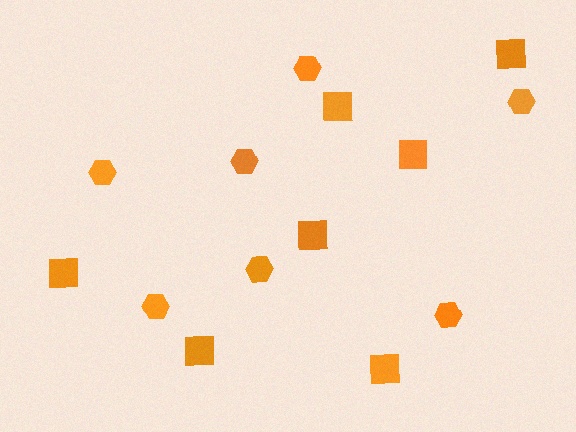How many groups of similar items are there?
There are 2 groups: one group of squares (7) and one group of hexagons (7).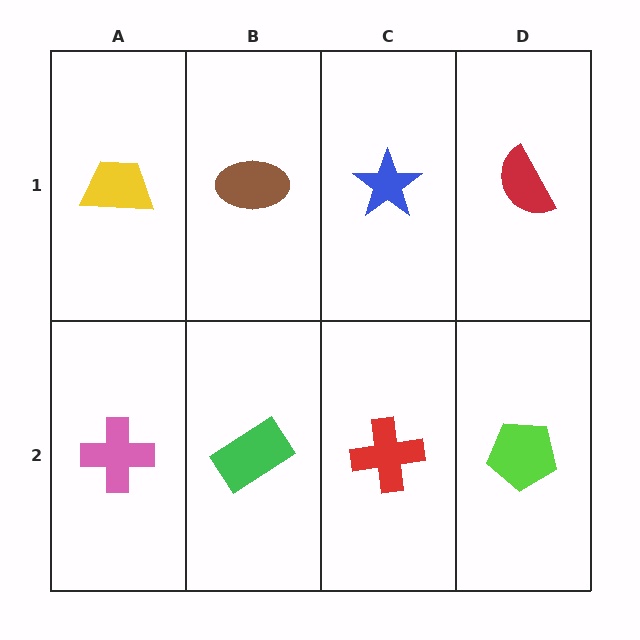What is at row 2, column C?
A red cross.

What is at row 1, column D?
A red semicircle.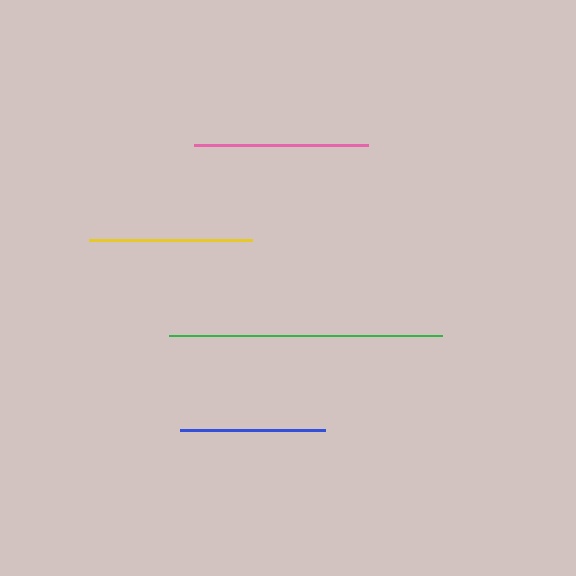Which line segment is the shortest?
The blue line is the shortest at approximately 144 pixels.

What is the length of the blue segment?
The blue segment is approximately 144 pixels long.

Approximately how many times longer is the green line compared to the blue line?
The green line is approximately 1.9 times the length of the blue line.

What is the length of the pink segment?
The pink segment is approximately 174 pixels long.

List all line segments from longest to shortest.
From longest to shortest: green, pink, yellow, blue.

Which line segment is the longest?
The green line is the longest at approximately 273 pixels.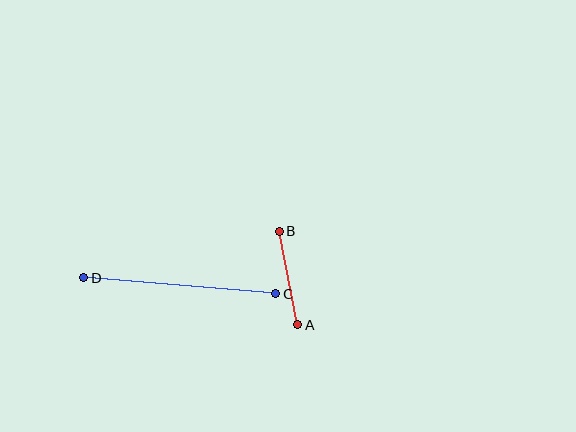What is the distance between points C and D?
The distance is approximately 192 pixels.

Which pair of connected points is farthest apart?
Points C and D are farthest apart.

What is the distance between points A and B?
The distance is approximately 95 pixels.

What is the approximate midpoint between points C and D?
The midpoint is at approximately (180, 286) pixels.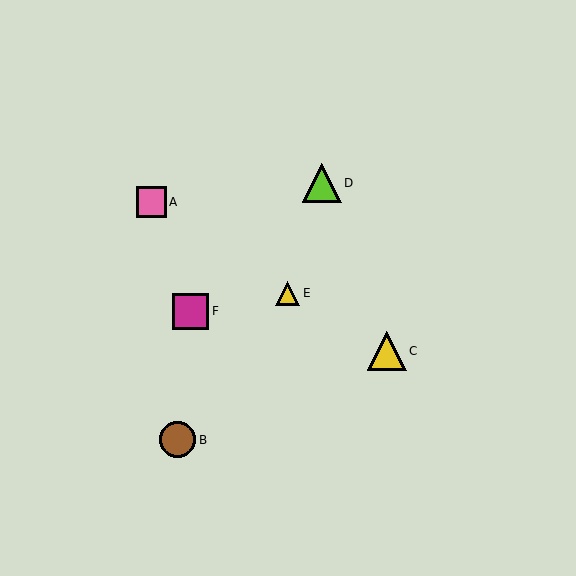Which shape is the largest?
The yellow triangle (labeled C) is the largest.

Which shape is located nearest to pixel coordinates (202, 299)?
The magenta square (labeled F) at (191, 311) is nearest to that location.